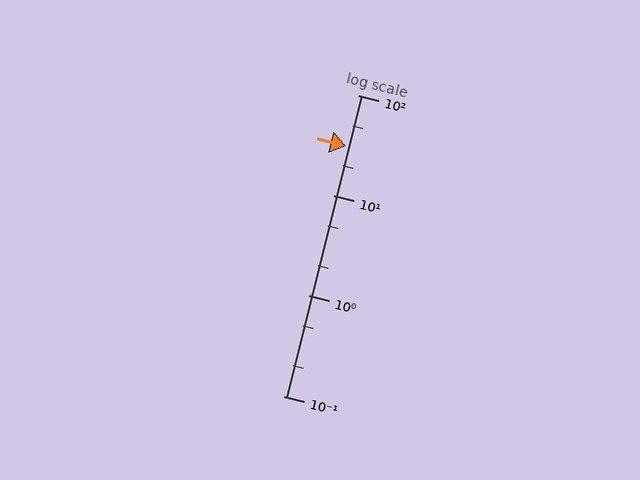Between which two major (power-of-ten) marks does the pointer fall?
The pointer is between 10 and 100.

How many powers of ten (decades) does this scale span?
The scale spans 3 decades, from 0.1 to 100.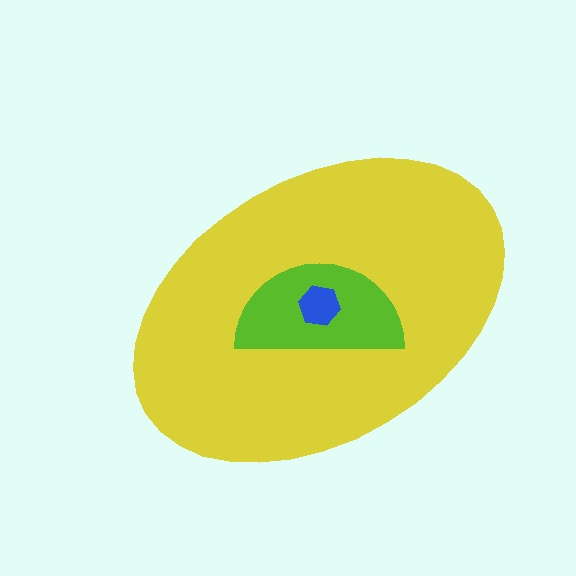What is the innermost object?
The blue hexagon.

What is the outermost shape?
The yellow ellipse.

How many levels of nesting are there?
3.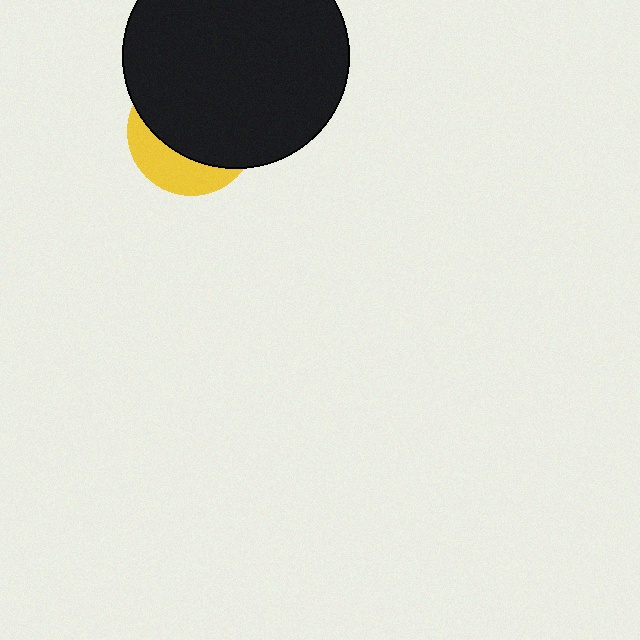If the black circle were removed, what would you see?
You would see the complete yellow circle.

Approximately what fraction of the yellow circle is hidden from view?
Roughly 69% of the yellow circle is hidden behind the black circle.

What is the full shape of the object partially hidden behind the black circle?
The partially hidden object is a yellow circle.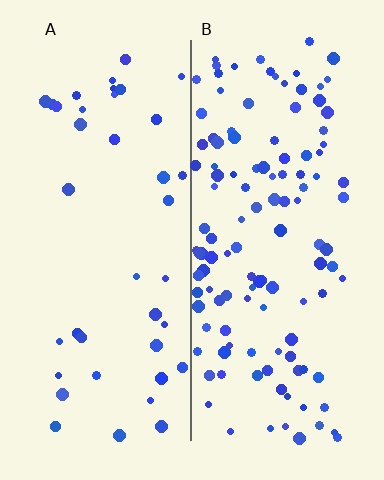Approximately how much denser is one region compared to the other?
Approximately 3.1× — region B over region A.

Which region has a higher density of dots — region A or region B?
B (the right).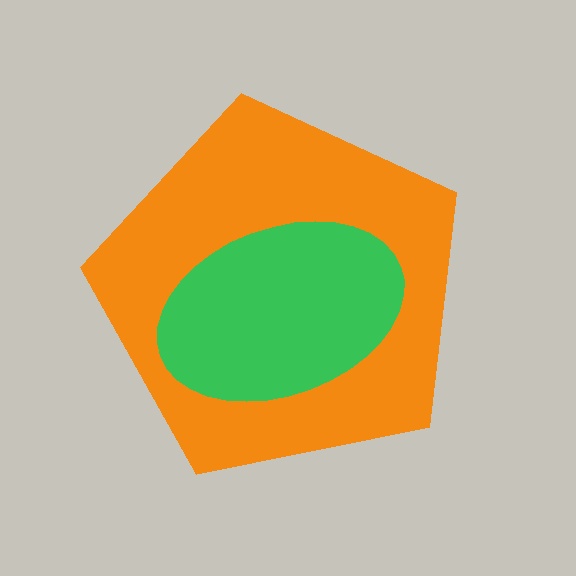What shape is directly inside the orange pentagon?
The green ellipse.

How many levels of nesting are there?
2.